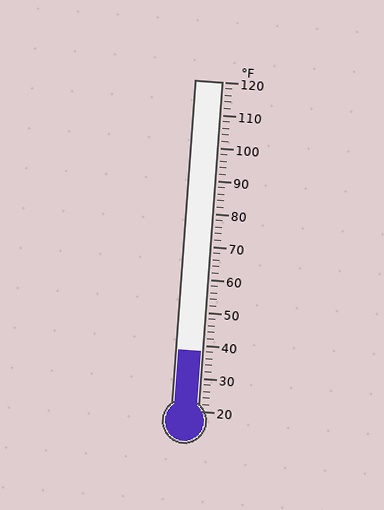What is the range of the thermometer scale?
The thermometer scale ranges from 20°F to 120°F.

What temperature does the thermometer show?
The thermometer shows approximately 38°F.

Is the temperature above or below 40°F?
The temperature is below 40°F.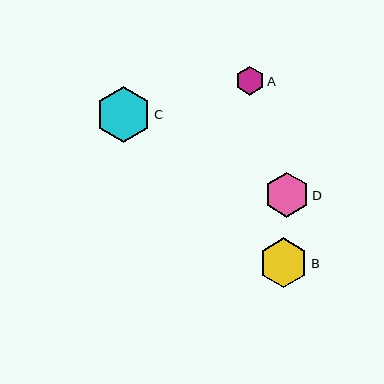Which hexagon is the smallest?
Hexagon A is the smallest with a size of approximately 29 pixels.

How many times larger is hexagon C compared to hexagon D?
Hexagon C is approximately 1.2 times the size of hexagon D.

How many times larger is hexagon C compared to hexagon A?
Hexagon C is approximately 1.9 times the size of hexagon A.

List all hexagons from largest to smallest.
From largest to smallest: C, B, D, A.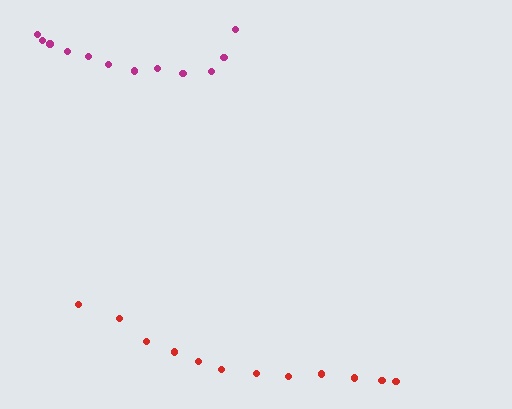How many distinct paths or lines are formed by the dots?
There are 2 distinct paths.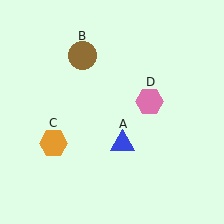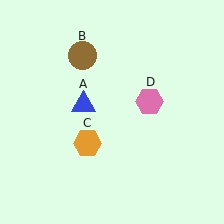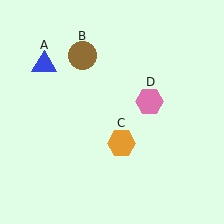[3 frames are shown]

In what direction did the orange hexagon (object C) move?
The orange hexagon (object C) moved right.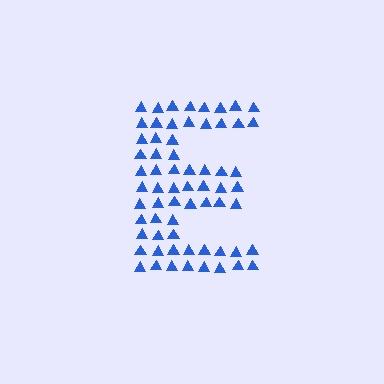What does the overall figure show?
The overall figure shows the letter E.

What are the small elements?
The small elements are triangles.